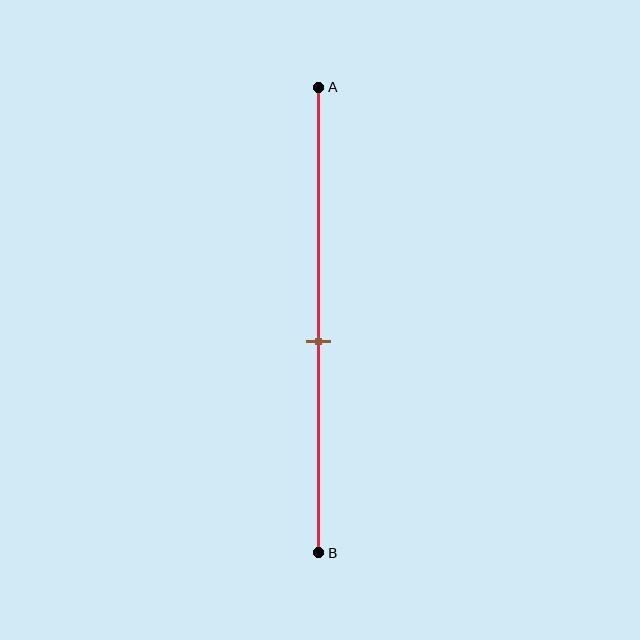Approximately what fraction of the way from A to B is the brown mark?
The brown mark is approximately 55% of the way from A to B.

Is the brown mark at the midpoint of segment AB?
No, the mark is at about 55% from A, not at the 50% midpoint.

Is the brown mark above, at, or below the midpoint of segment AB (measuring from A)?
The brown mark is below the midpoint of segment AB.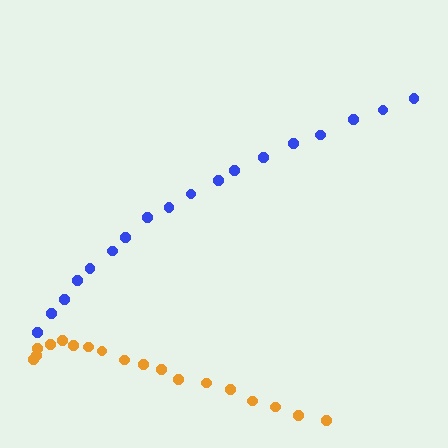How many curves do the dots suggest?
There are 2 distinct paths.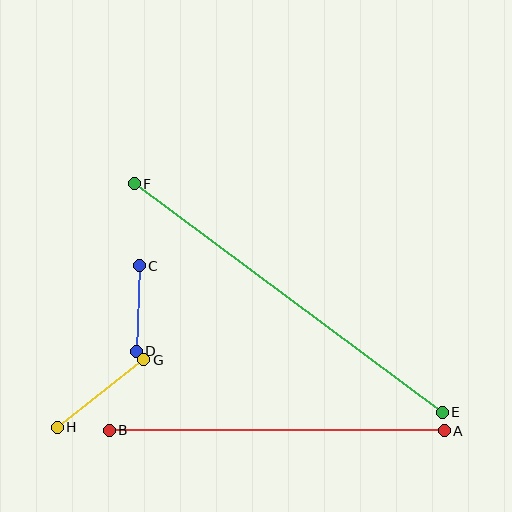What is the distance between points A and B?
The distance is approximately 335 pixels.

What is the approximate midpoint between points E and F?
The midpoint is at approximately (288, 298) pixels.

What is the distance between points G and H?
The distance is approximately 110 pixels.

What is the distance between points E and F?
The distance is approximately 383 pixels.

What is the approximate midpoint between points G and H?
The midpoint is at approximately (101, 394) pixels.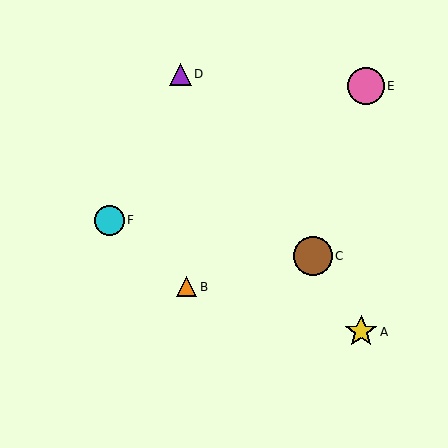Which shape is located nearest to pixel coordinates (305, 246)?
The brown circle (labeled C) at (313, 256) is nearest to that location.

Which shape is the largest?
The brown circle (labeled C) is the largest.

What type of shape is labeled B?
Shape B is an orange triangle.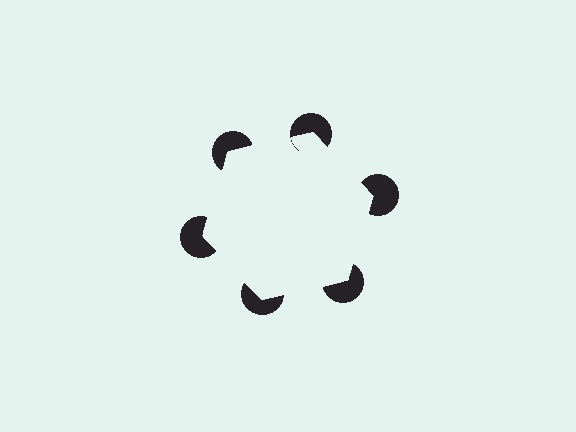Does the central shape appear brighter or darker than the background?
It typically appears slightly brighter than the background, even though no actual brightness change is drawn.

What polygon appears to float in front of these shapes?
An illusory hexagon — its edges are inferred from the aligned wedge cuts in the pac-man discs, not physically drawn.